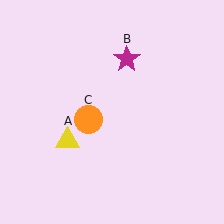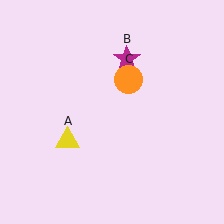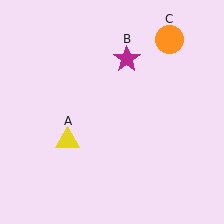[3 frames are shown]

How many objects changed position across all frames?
1 object changed position: orange circle (object C).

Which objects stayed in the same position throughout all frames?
Yellow triangle (object A) and magenta star (object B) remained stationary.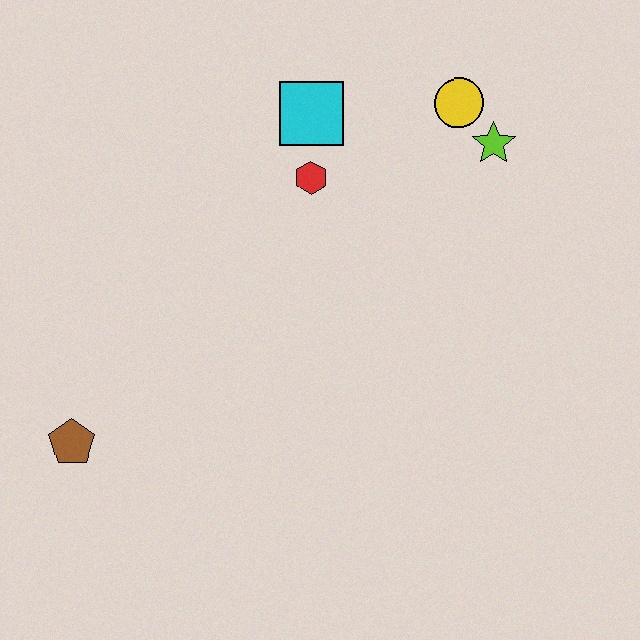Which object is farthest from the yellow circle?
The brown pentagon is farthest from the yellow circle.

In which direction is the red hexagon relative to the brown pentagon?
The red hexagon is above the brown pentagon.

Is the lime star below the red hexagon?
No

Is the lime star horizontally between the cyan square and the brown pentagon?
No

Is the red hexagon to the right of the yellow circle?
No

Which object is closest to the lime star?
The yellow circle is closest to the lime star.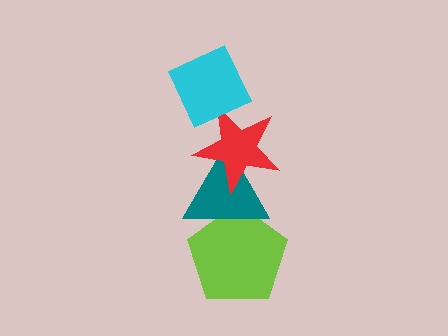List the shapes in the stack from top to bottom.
From top to bottom: the cyan diamond, the red star, the teal triangle, the lime pentagon.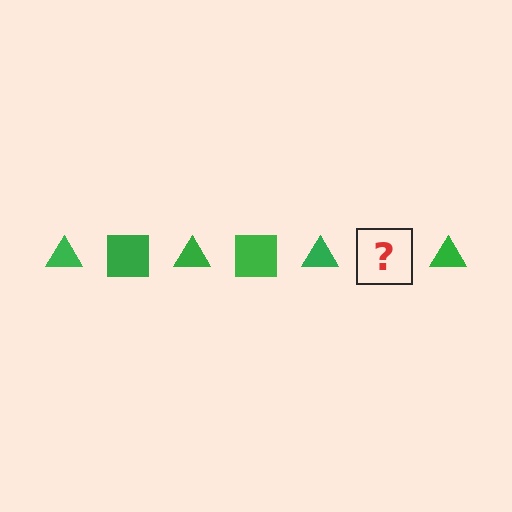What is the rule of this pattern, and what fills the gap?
The rule is that the pattern cycles through triangle, square shapes in green. The gap should be filled with a green square.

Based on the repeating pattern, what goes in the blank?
The blank should be a green square.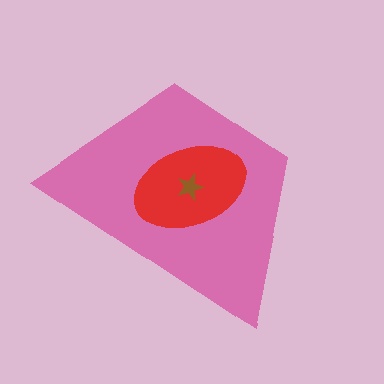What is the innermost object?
The brown star.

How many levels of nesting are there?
3.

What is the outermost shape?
The pink trapezoid.